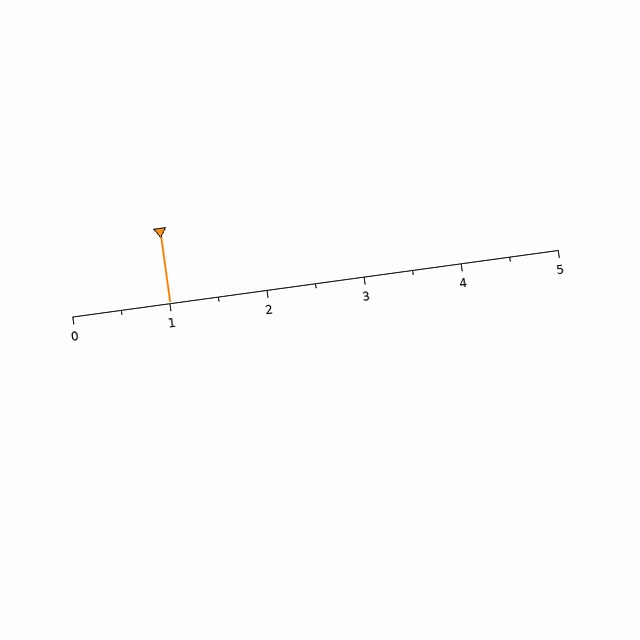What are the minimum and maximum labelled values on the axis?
The axis runs from 0 to 5.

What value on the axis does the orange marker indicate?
The marker indicates approximately 1.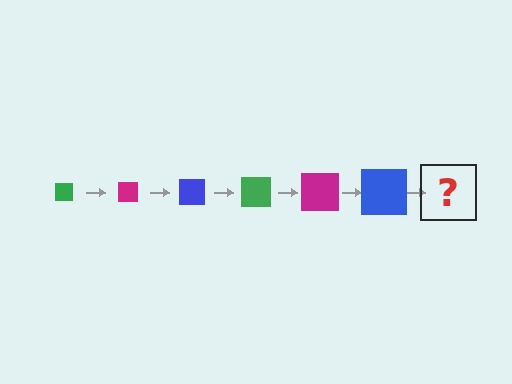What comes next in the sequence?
The next element should be a green square, larger than the previous one.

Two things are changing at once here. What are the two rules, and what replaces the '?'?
The two rules are that the square grows larger each step and the color cycles through green, magenta, and blue. The '?' should be a green square, larger than the previous one.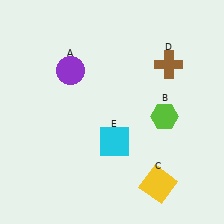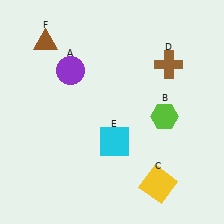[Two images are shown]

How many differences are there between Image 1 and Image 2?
There is 1 difference between the two images.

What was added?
A brown triangle (F) was added in Image 2.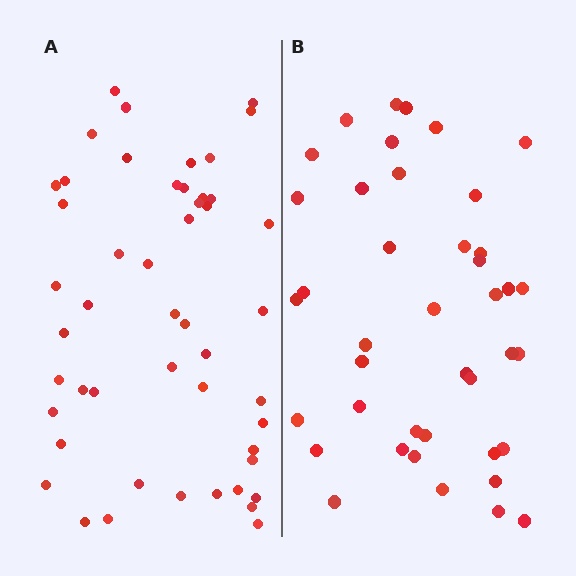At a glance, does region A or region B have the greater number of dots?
Region A (the left region) has more dots.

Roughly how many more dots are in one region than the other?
Region A has roughly 8 or so more dots than region B.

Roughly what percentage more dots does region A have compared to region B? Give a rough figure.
About 20% more.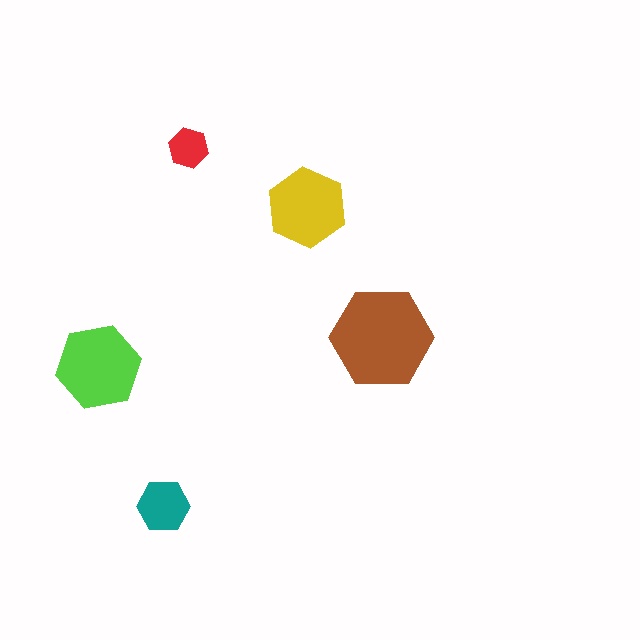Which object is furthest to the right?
The brown hexagon is rightmost.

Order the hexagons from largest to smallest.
the brown one, the lime one, the yellow one, the teal one, the red one.